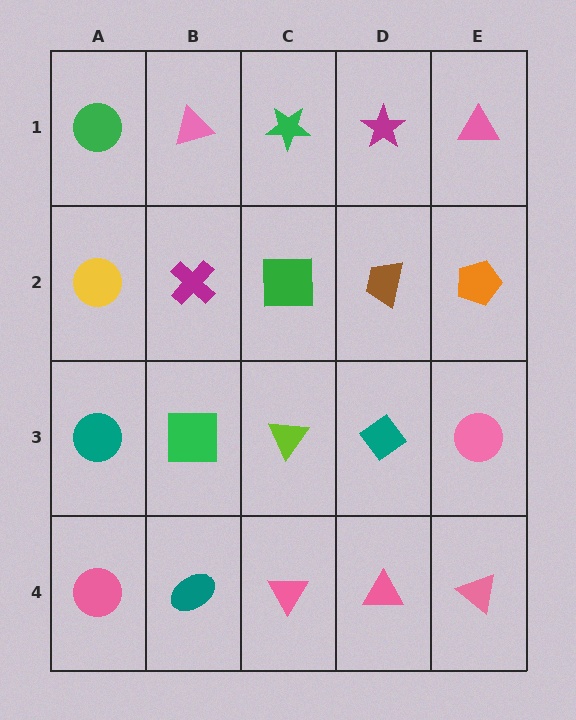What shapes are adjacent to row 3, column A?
A yellow circle (row 2, column A), a pink circle (row 4, column A), a green square (row 3, column B).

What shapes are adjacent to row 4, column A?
A teal circle (row 3, column A), a teal ellipse (row 4, column B).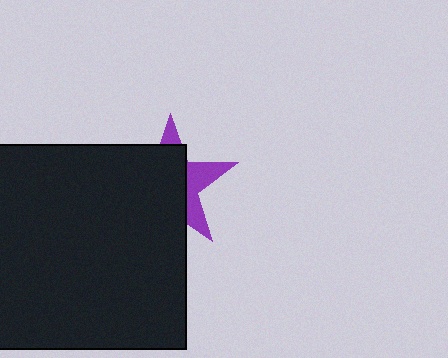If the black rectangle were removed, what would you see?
You would see the complete purple star.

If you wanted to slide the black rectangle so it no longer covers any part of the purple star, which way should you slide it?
Slide it toward the lower-left — that is the most direct way to separate the two shapes.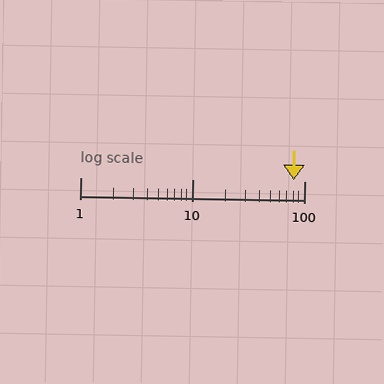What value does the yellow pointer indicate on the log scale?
The pointer indicates approximately 81.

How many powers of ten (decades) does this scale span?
The scale spans 2 decades, from 1 to 100.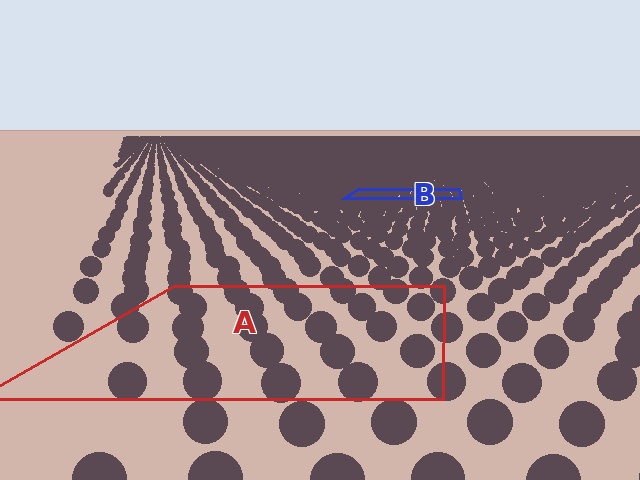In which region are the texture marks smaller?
The texture marks are smaller in region B, because it is farther away.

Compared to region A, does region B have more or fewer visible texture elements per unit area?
Region B has more texture elements per unit area — they are packed more densely because it is farther away.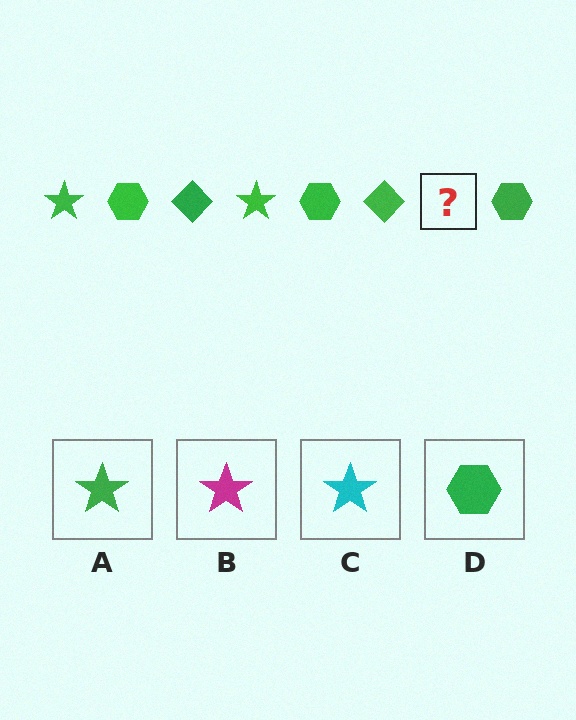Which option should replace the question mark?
Option A.